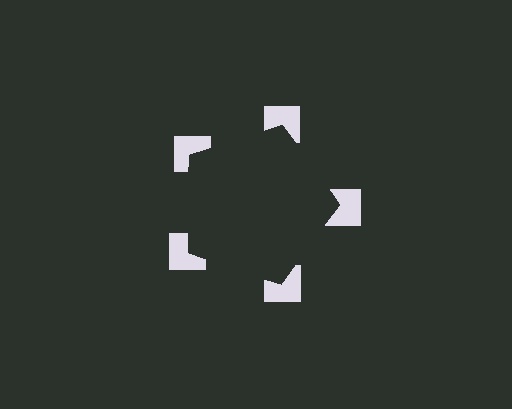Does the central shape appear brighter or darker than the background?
It typically appears slightly darker than the background, even though no actual brightness change is drawn.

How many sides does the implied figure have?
5 sides.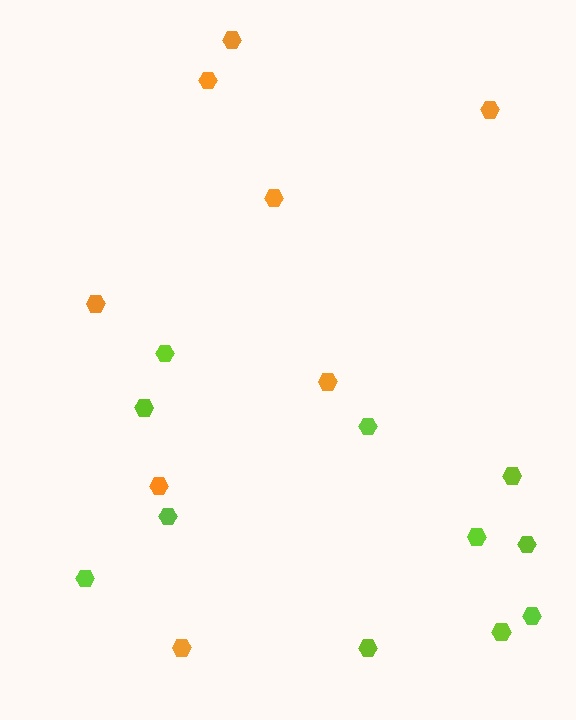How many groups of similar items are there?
There are 2 groups: one group of orange hexagons (8) and one group of lime hexagons (11).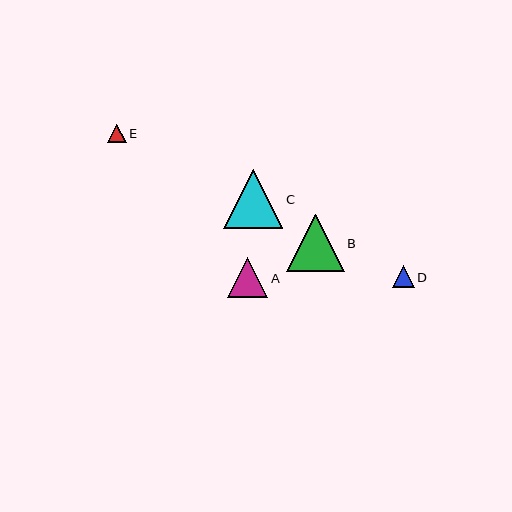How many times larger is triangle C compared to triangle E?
Triangle C is approximately 3.2 times the size of triangle E.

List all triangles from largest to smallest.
From largest to smallest: C, B, A, D, E.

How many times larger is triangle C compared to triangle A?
Triangle C is approximately 1.5 times the size of triangle A.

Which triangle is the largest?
Triangle C is the largest with a size of approximately 59 pixels.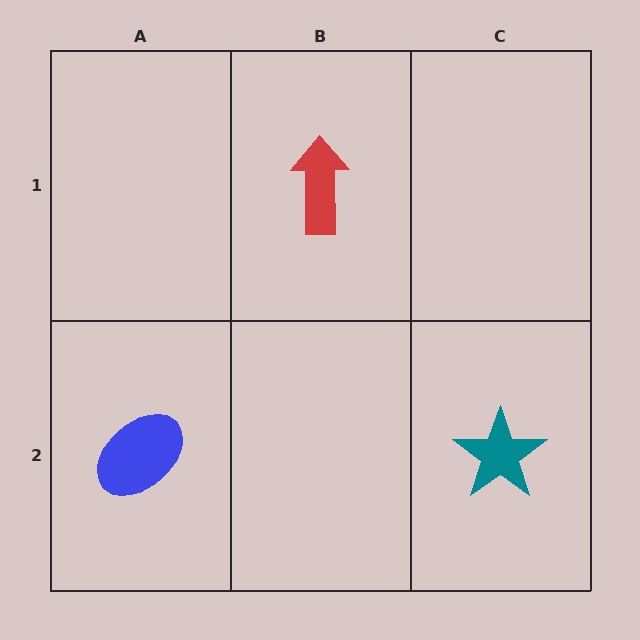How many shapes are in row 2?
2 shapes.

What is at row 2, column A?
A blue ellipse.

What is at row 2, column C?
A teal star.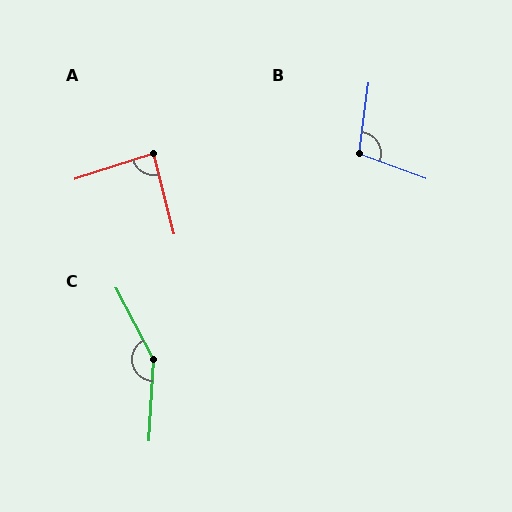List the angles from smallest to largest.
A (86°), B (102°), C (149°).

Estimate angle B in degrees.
Approximately 102 degrees.